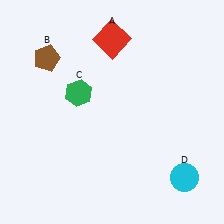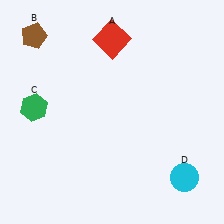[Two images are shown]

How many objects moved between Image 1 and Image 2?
2 objects moved between the two images.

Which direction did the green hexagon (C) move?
The green hexagon (C) moved left.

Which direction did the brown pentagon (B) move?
The brown pentagon (B) moved up.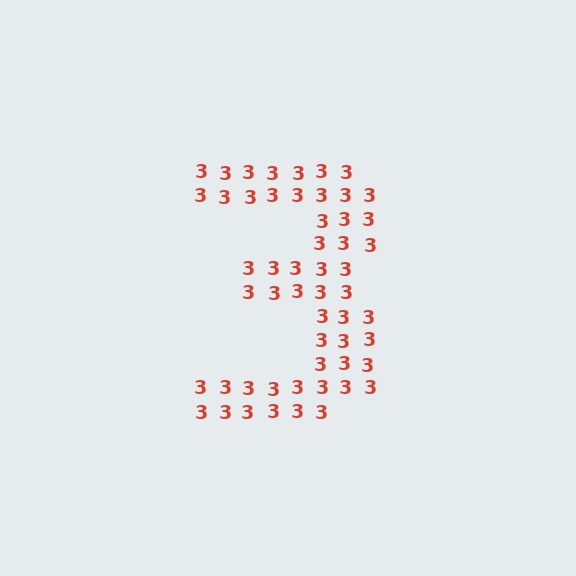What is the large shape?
The large shape is the digit 3.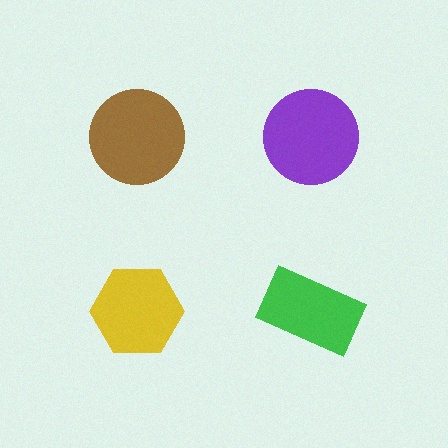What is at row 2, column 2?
A green rectangle.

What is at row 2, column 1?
A yellow hexagon.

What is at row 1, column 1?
A brown circle.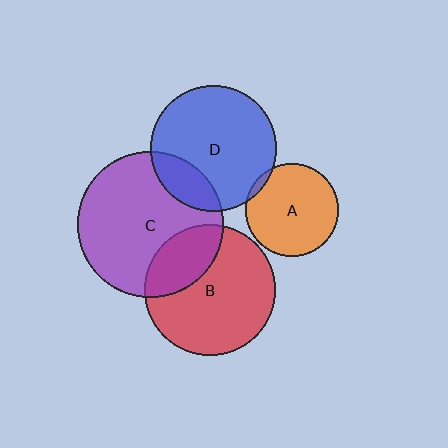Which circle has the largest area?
Circle C (purple).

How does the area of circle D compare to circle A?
Approximately 1.8 times.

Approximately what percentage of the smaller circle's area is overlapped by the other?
Approximately 20%.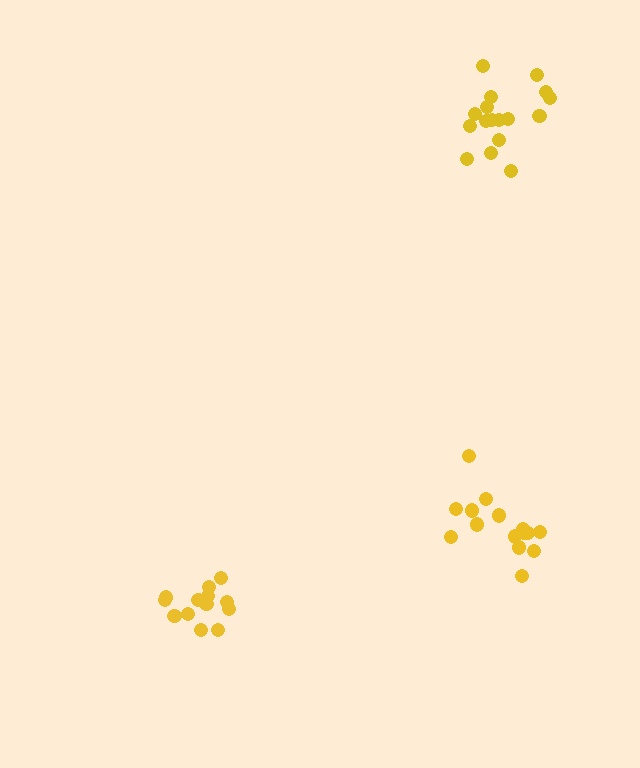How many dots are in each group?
Group 1: 13 dots, Group 2: 15 dots, Group 3: 17 dots (45 total).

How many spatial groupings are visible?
There are 3 spatial groupings.